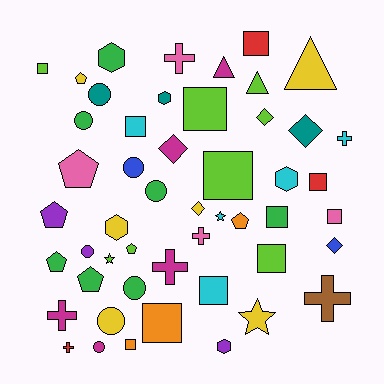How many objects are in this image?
There are 50 objects.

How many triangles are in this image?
There are 3 triangles.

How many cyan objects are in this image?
There are 5 cyan objects.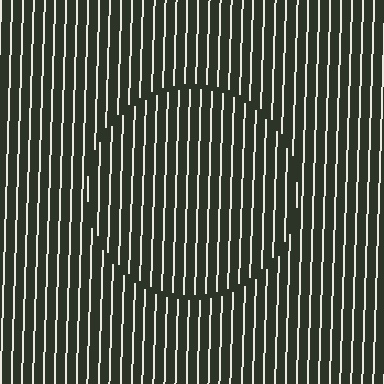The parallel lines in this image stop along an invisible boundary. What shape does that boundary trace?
An illusory circle. The interior of the shape contains the same grating, shifted by half a period — the contour is defined by the phase discontinuity where line-ends from the inner and outer gratings abut.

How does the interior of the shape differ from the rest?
The interior of the shape contains the same grating, shifted by half a period — the contour is defined by the phase discontinuity where line-ends from the inner and outer gratings abut.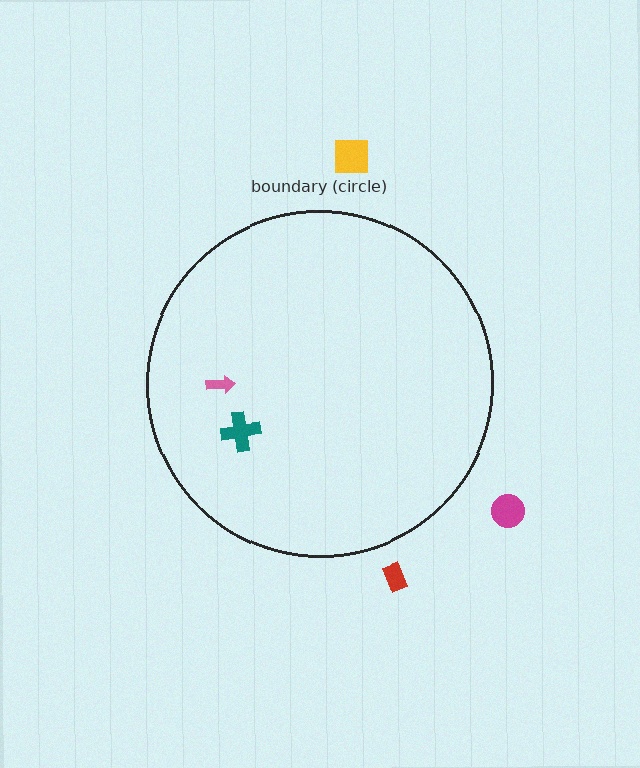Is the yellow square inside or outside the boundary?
Outside.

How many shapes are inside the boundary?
2 inside, 3 outside.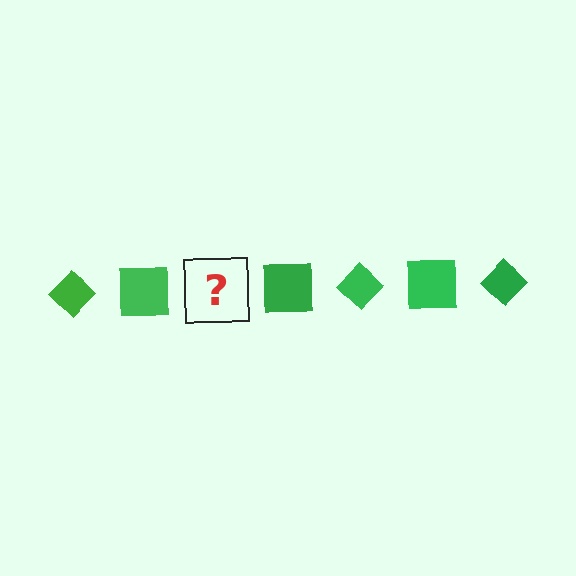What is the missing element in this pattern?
The missing element is a green diamond.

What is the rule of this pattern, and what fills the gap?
The rule is that the pattern cycles through diamond, square shapes in green. The gap should be filled with a green diamond.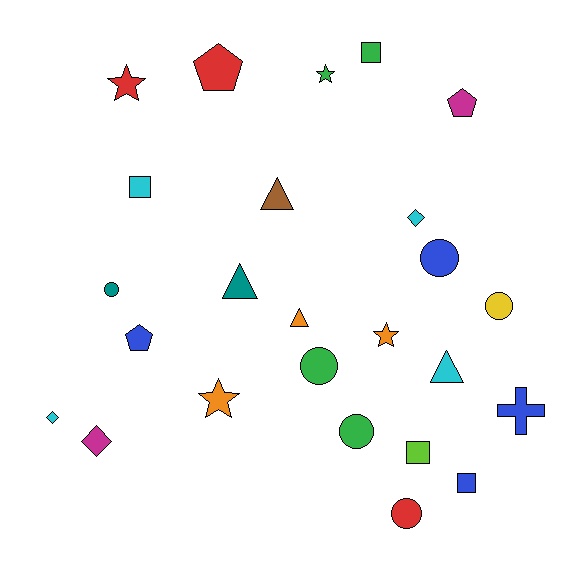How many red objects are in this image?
There are 3 red objects.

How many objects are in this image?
There are 25 objects.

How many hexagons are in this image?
There are no hexagons.